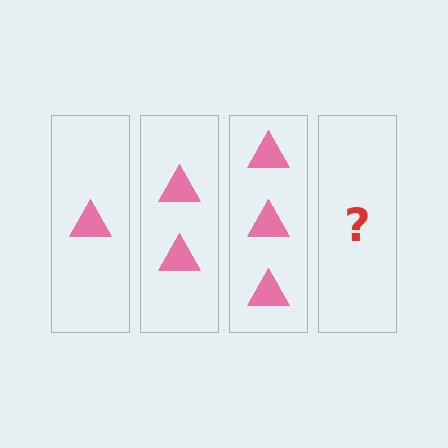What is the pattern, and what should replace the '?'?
The pattern is that each step adds one more triangle. The '?' should be 4 triangles.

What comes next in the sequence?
The next element should be 4 triangles.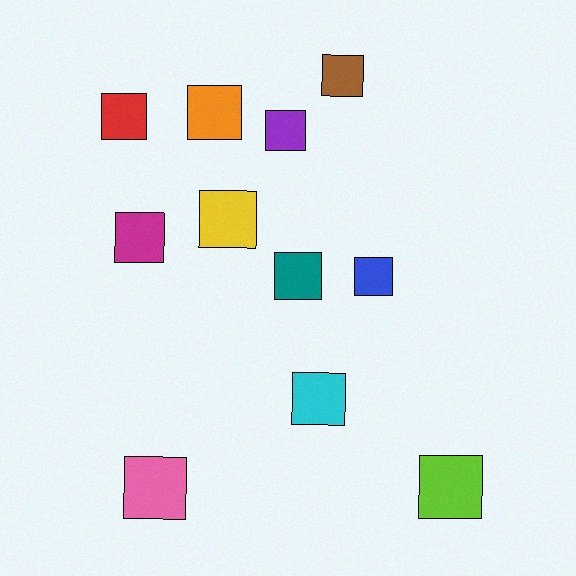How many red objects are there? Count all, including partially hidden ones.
There is 1 red object.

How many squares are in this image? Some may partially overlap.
There are 11 squares.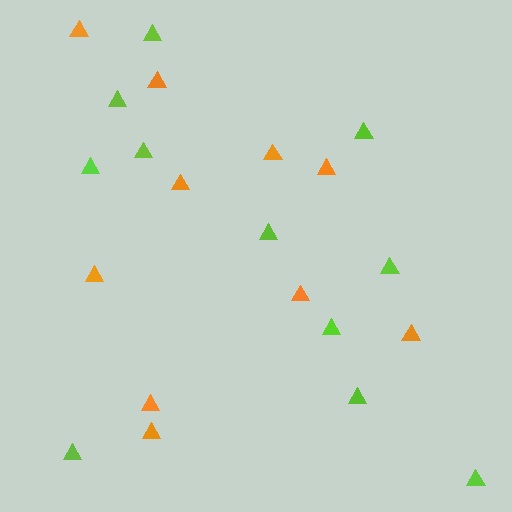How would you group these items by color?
There are 2 groups: one group of orange triangles (10) and one group of lime triangles (11).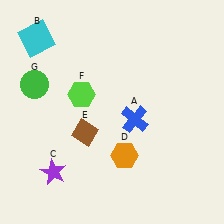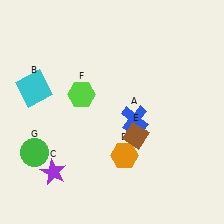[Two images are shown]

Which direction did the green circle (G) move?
The green circle (G) moved down.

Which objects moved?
The objects that moved are: the cyan square (B), the brown diamond (E), the green circle (G).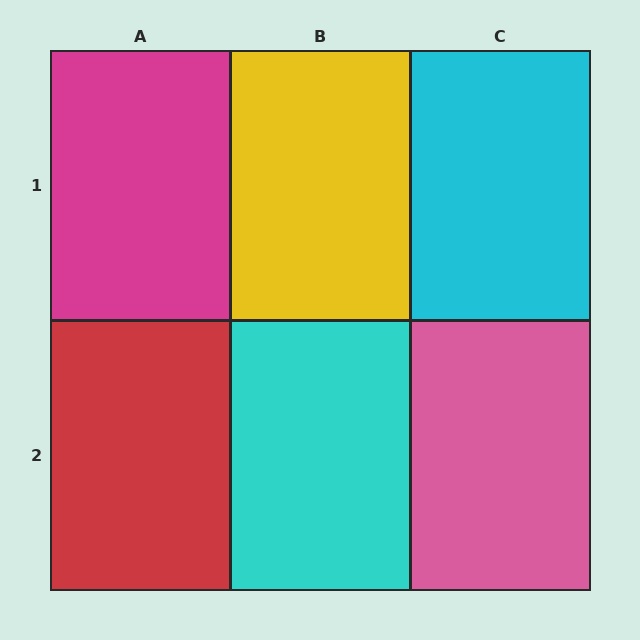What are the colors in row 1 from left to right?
Magenta, yellow, cyan.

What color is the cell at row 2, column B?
Cyan.